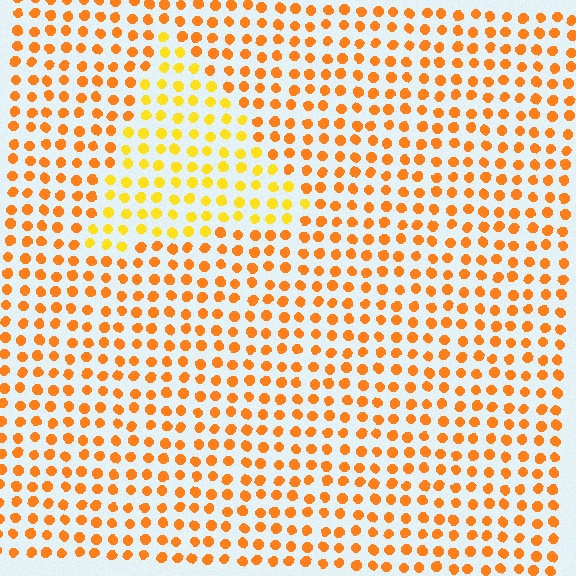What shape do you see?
I see a triangle.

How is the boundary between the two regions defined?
The boundary is defined purely by a slight shift in hue (about 26 degrees). Spacing, size, and orientation are identical on both sides.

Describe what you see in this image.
The image is filled with small orange elements in a uniform arrangement. A triangle-shaped region is visible where the elements are tinted to a slightly different hue, forming a subtle color boundary.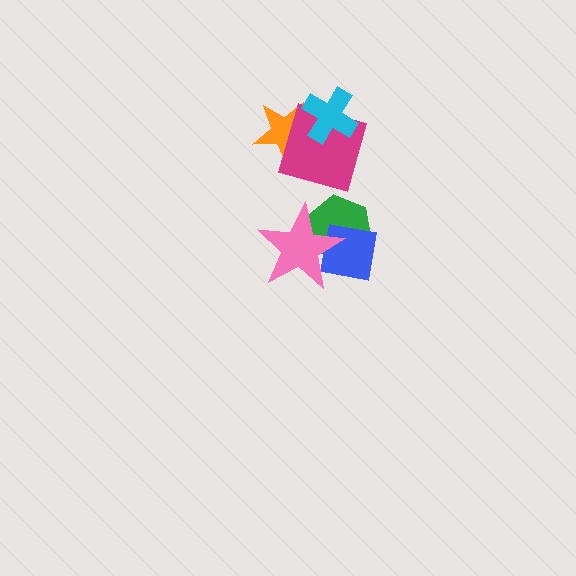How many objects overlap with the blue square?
2 objects overlap with the blue square.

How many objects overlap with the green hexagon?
2 objects overlap with the green hexagon.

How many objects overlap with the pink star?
2 objects overlap with the pink star.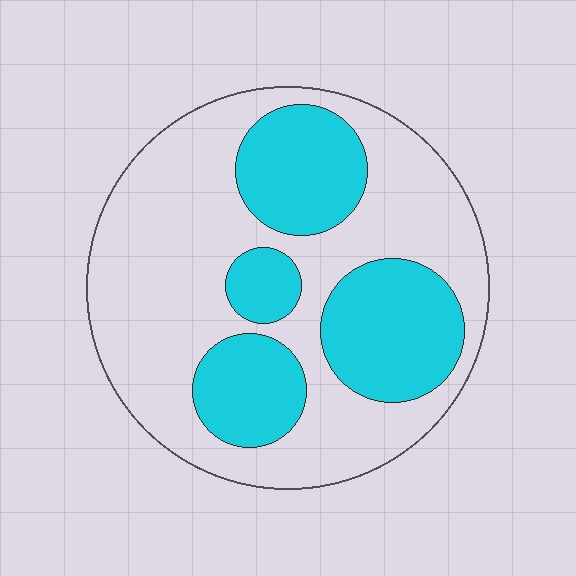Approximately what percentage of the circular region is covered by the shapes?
Approximately 35%.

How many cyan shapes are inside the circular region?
4.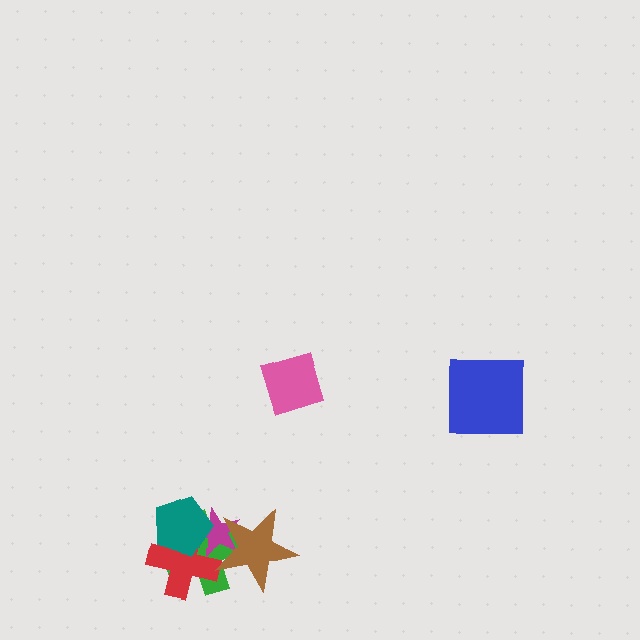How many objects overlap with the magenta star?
4 objects overlap with the magenta star.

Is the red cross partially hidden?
Yes, it is partially covered by another shape.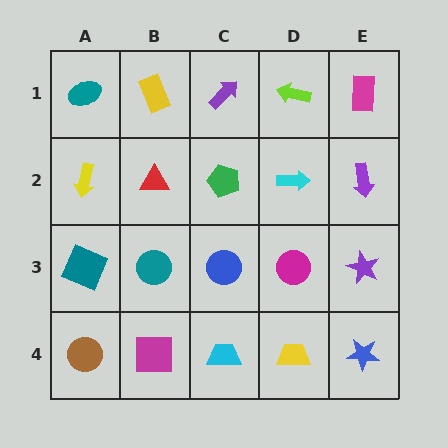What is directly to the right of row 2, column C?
A cyan arrow.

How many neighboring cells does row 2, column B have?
4.